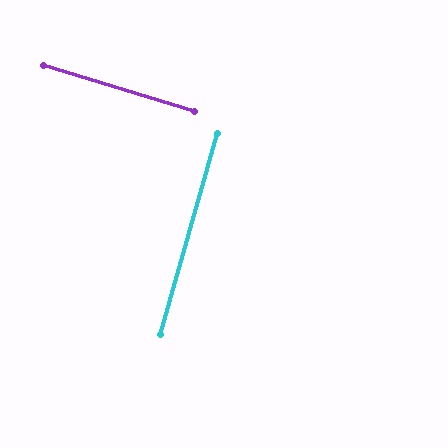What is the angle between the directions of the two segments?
Approximately 89 degrees.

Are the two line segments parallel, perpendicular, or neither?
Perpendicular — they meet at approximately 89°.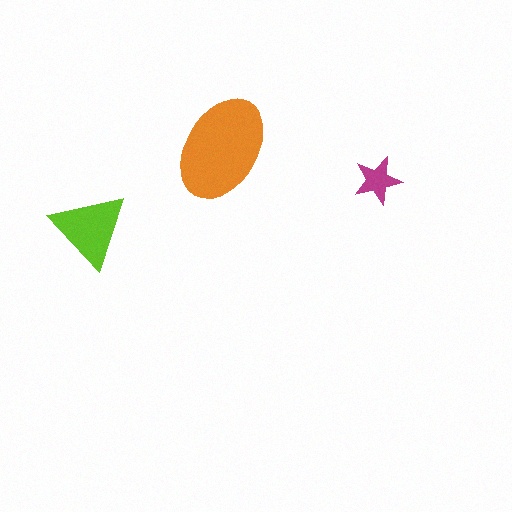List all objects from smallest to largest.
The magenta star, the lime triangle, the orange ellipse.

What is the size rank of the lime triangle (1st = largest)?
2nd.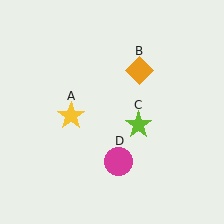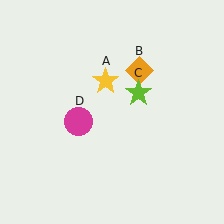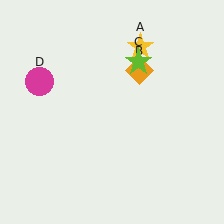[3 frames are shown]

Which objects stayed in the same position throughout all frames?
Orange diamond (object B) remained stationary.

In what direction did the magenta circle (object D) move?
The magenta circle (object D) moved up and to the left.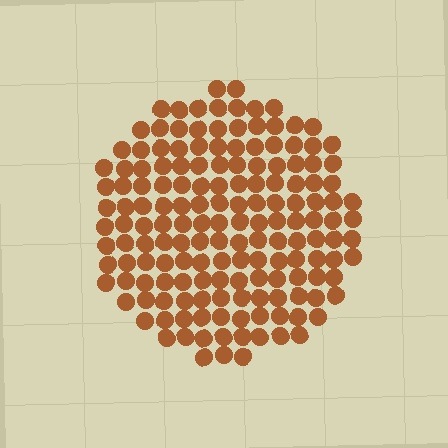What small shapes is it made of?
It is made of small circles.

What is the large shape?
The large shape is a circle.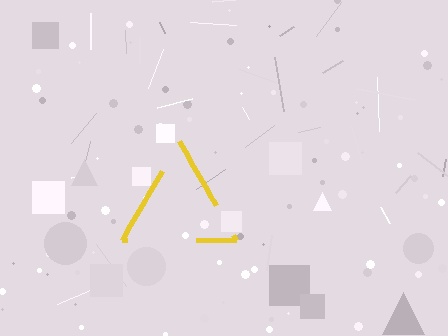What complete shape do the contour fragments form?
The contour fragments form a triangle.